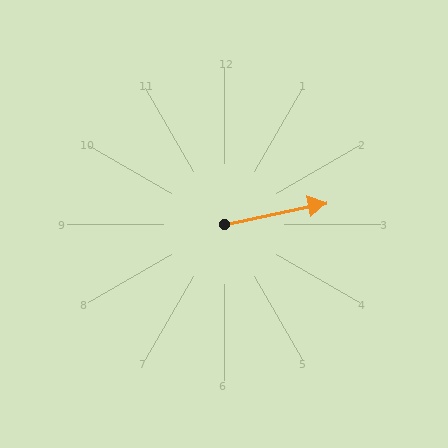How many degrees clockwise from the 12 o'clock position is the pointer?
Approximately 78 degrees.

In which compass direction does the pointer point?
East.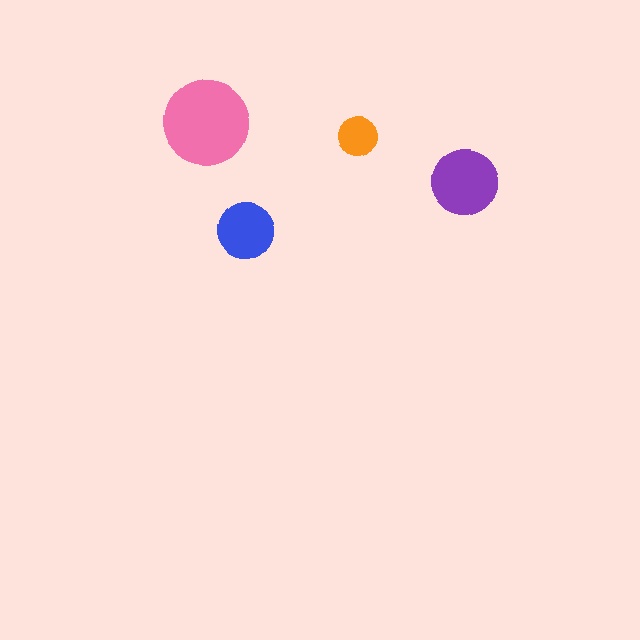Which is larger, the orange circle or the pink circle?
The pink one.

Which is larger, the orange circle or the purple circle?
The purple one.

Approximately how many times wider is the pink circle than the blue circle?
About 1.5 times wider.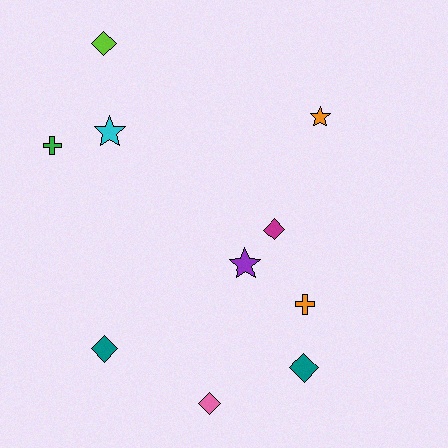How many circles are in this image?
There are no circles.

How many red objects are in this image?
There are no red objects.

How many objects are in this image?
There are 10 objects.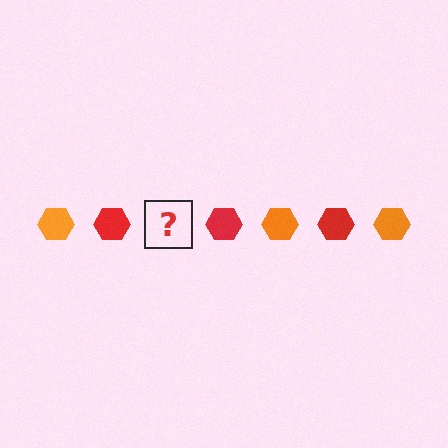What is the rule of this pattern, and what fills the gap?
The rule is that the pattern cycles through orange, red hexagons. The gap should be filled with an orange hexagon.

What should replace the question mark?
The question mark should be replaced with an orange hexagon.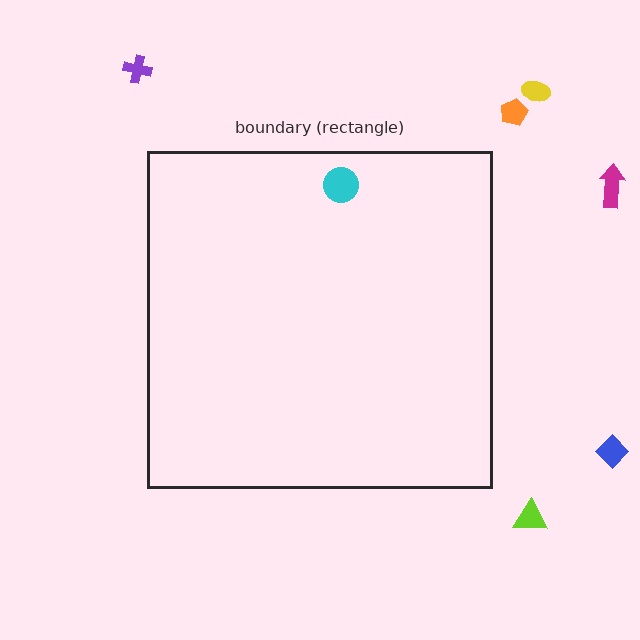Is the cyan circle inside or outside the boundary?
Inside.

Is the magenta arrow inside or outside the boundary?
Outside.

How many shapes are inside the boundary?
1 inside, 6 outside.